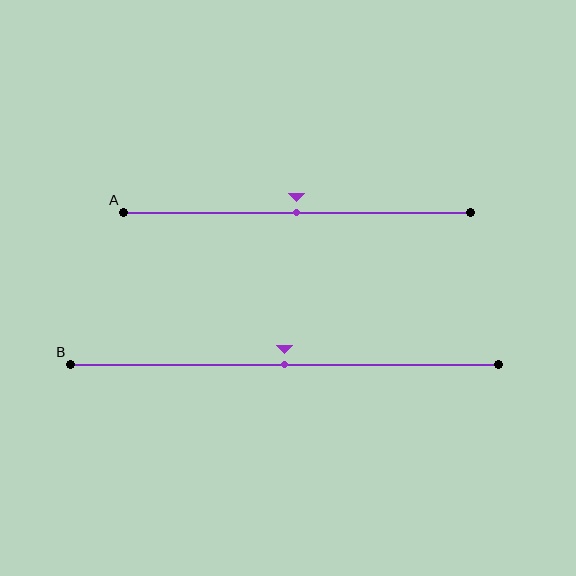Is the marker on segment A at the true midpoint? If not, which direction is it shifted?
Yes, the marker on segment A is at the true midpoint.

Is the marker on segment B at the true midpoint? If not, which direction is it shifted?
Yes, the marker on segment B is at the true midpoint.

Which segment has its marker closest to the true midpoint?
Segment A has its marker closest to the true midpoint.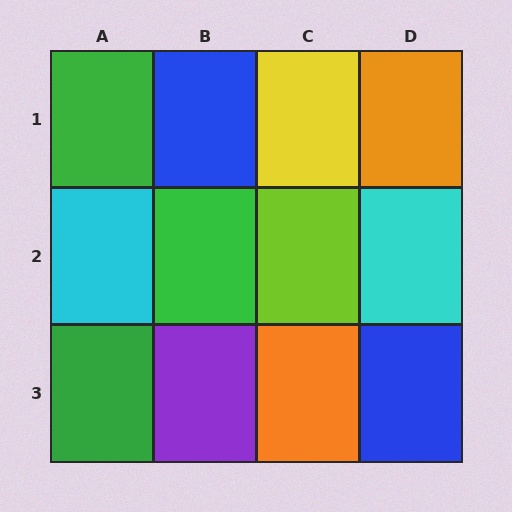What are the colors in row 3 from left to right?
Green, purple, orange, blue.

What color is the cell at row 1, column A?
Green.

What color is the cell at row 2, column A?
Cyan.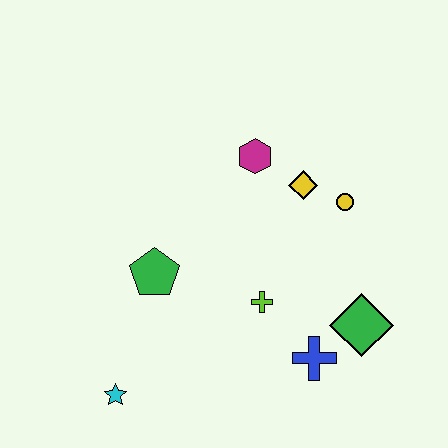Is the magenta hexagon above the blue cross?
Yes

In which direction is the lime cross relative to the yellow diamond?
The lime cross is below the yellow diamond.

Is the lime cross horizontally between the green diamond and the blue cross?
No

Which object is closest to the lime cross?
The blue cross is closest to the lime cross.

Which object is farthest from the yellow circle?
The cyan star is farthest from the yellow circle.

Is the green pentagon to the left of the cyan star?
No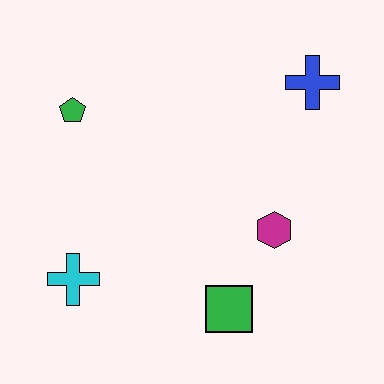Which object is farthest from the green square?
The green pentagon is farthest from the green square.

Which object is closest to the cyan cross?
The green square is closest to the cyan cross.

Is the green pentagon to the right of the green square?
No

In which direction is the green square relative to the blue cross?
The green square is below the blue cross.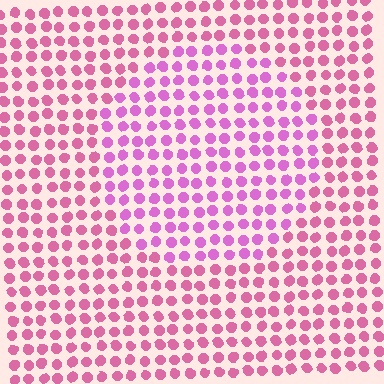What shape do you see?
I see a circle.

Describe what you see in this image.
The image is filled with small pink elements in a uniform arrangement. A circle-shaped region is visible where the elements are tinted to a slightly different hue, forming a subtle color boundary.